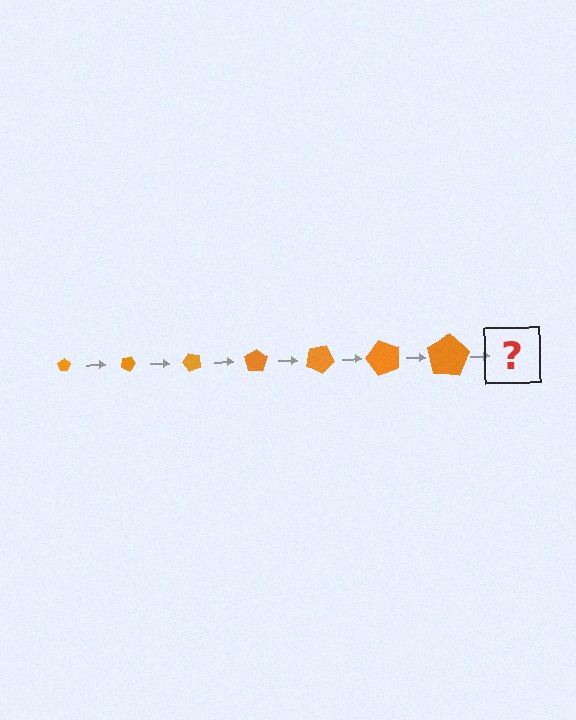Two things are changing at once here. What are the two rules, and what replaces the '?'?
The two rules are that the pentagon grows larger each step and it rotates 25 degrees each step. The '?' should be a pentagon, larger than the previous one and rotated 175 degrees from the start.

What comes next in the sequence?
The next element should be a pentagon, larger than the previous one and rotated 175 degrees from the start.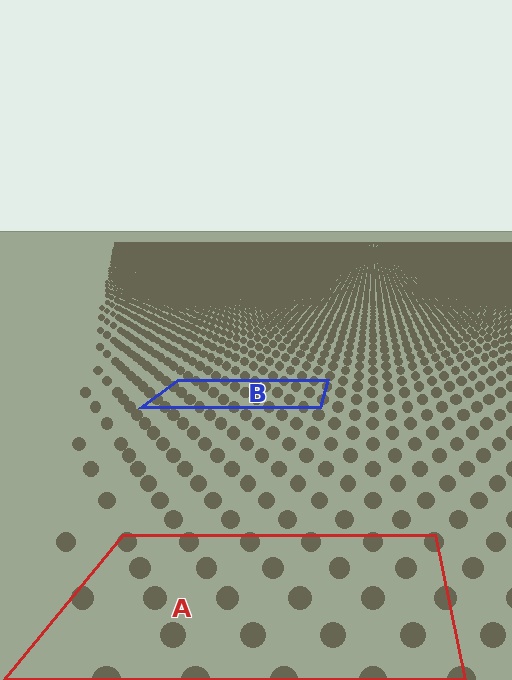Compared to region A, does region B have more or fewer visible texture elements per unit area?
Region B has more texture elements per unit area — they are packed more densely because it is farther away.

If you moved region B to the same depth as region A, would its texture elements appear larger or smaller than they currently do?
They would appear larger. At a closer depth, the same texture elements are projected at a bigger on-screen size.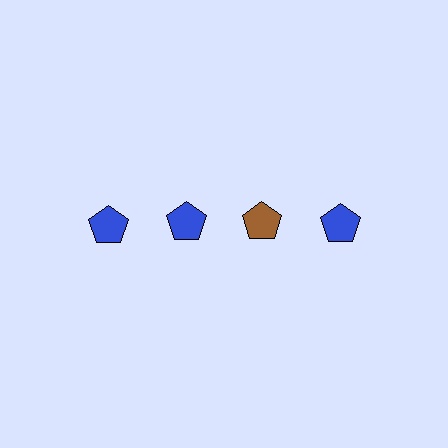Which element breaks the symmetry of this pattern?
The brown pentagon in the top row, center column breaks the symmetry. All other shapes are blue pentagons.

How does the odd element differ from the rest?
It has a different color: brown instead of blue.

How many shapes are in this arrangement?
There are 4 shapes arranged in a grid pattern.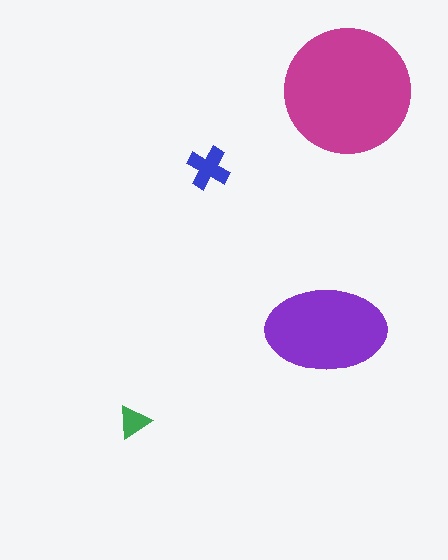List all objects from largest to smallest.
The magenta circle, the purple ellipse, the blue cross, the green triangle.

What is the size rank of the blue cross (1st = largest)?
3rd.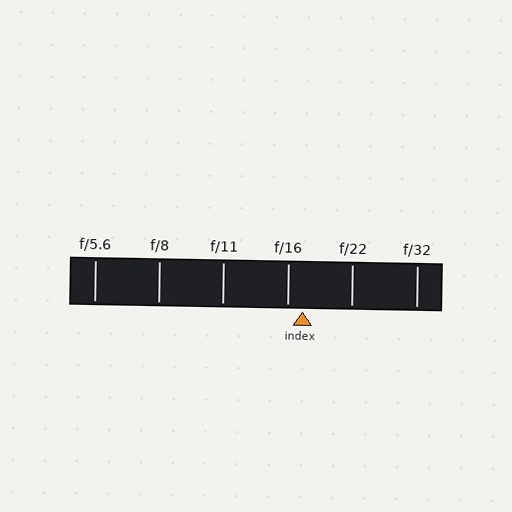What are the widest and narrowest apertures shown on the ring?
The widest aperture shown is f/5.6 and the narrowest is f/32.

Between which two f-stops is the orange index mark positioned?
The index mark is between f/16 and f/22.